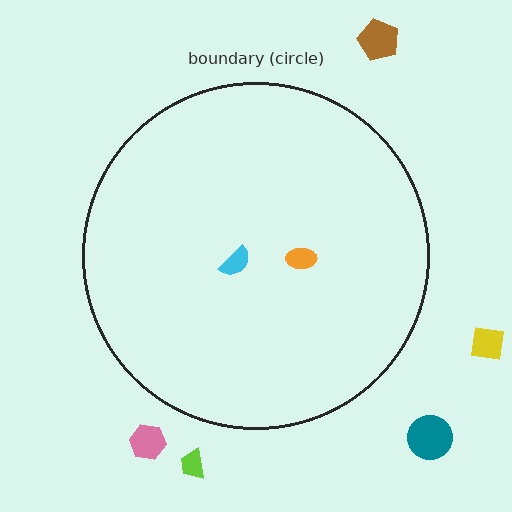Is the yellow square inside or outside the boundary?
Outside.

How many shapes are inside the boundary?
2 inside, 5 outside.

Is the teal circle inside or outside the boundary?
Outside.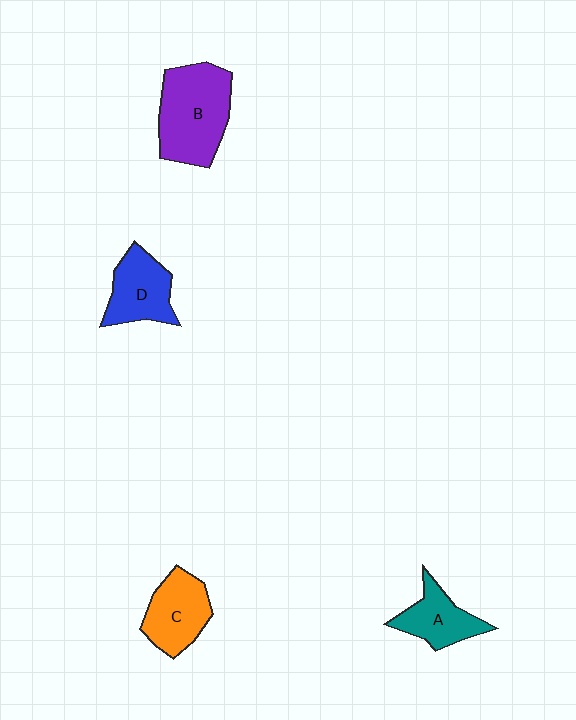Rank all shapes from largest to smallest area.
From largest to smallest: B (purple), C (orange), D (blue), A (teal).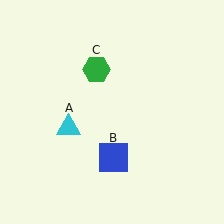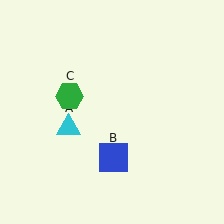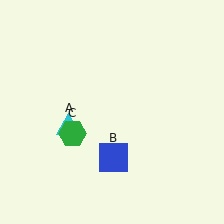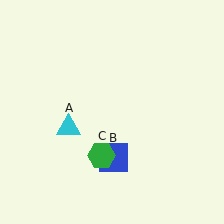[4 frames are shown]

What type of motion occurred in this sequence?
The green hexagon (object C) rotated counterclockwise around the center of the scene.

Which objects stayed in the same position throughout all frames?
Cyan triangle (object A) and blue square (object B) remained stationary.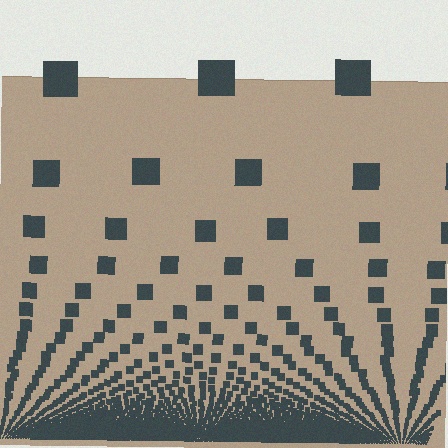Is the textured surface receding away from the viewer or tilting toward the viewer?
The surface appears to tilt toward the viewer. Texture elements get larger and sparser toward the top.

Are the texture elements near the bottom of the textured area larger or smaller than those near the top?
Smaller. The gradient is inverted — elements near the bottom are smaller and denser.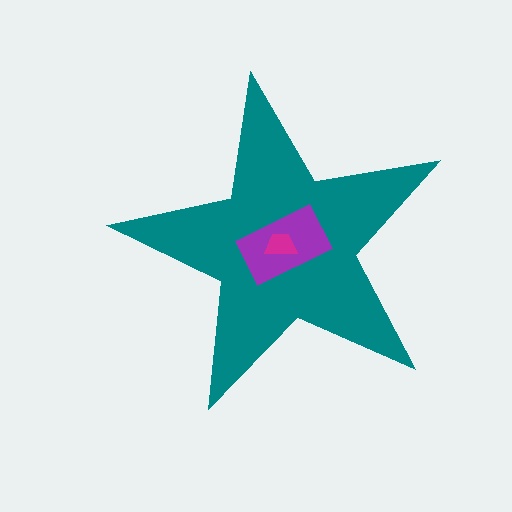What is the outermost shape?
The teal star.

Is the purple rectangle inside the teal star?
Yes.